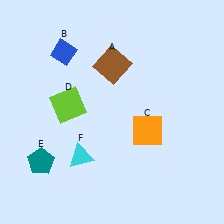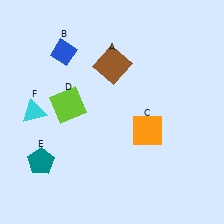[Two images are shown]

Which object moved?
The cyan triangle (F) moved left.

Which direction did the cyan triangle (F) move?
The cyan triangle (F) moved left.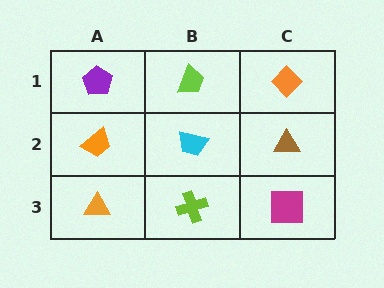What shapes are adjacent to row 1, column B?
A cyan trapezoid (row 2, column B), a purple pentagon (row 1, column A), an orange diamond (row 1, column C).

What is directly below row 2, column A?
An orange triangle.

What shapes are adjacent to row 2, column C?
An orange diamond (row 1, column C), a magenta square (row 3, column C), a cyan trapezoid (row 2, column B).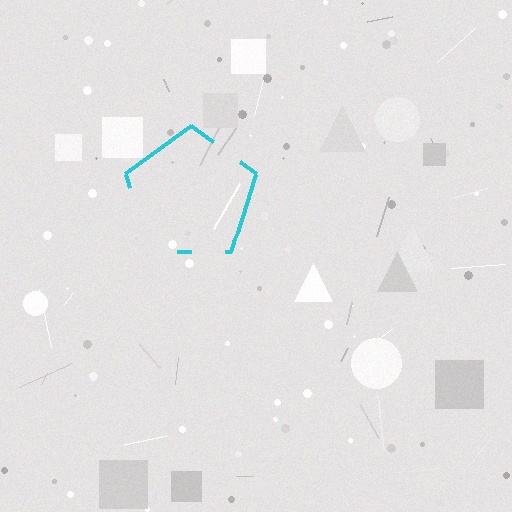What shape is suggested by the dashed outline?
The dashed outline suggests a pentagon.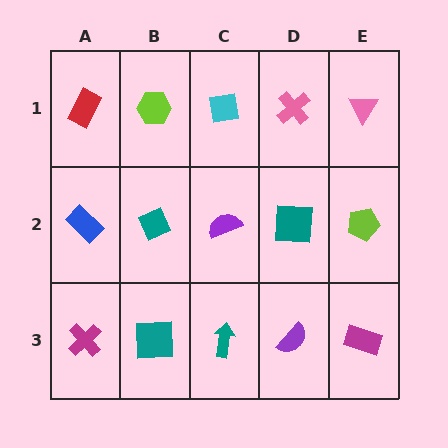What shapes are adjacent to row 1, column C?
A purple semicircle (row 2, column C), a lime hexagon (row 1, column B), a pink cross (row 1, column D).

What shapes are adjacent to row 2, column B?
A lime hexagon (row 1, column B), a teal square (row 3, column B), a blue rectangle (row 2, column A), a purple semicircle (row 2, column C).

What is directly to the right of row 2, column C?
A teal square.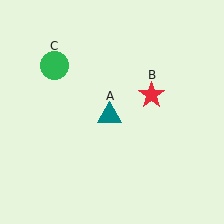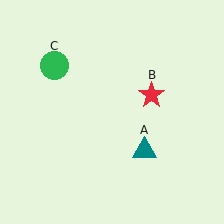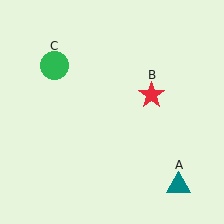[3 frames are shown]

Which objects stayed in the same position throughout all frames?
Red star (object B) and green circle (object C) remained stationary.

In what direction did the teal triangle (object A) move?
The teal triangle (object A) moved down and to the right.